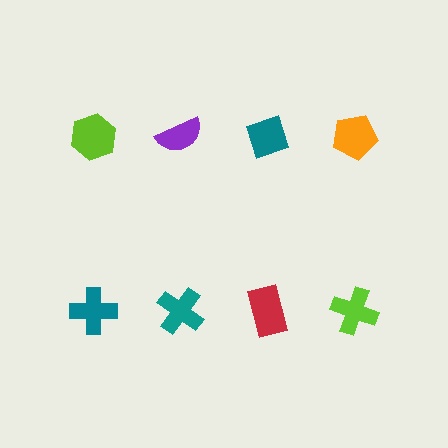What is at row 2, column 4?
A lime cross.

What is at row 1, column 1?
A lime hexagon.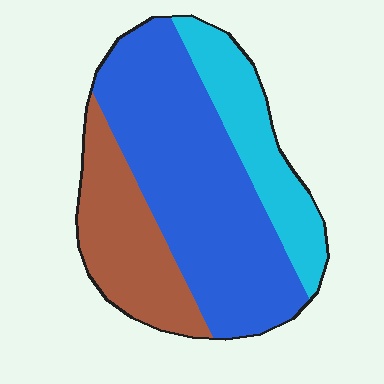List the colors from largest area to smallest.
From largest to smallest: blue, brown, cyan.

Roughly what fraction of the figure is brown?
Brown takes up about one quarter (1/4) of the figure.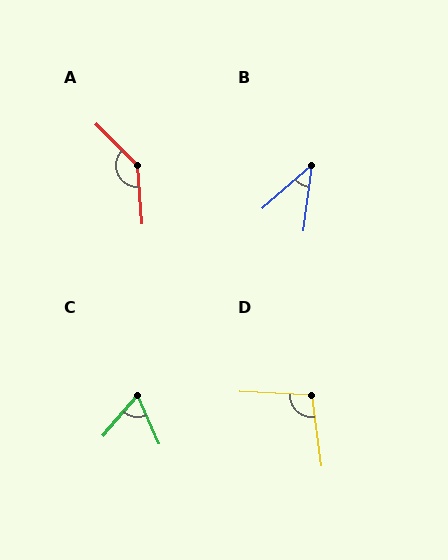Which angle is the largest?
A, at approximately 139 degrees.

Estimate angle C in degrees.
Approximately 65 degrees.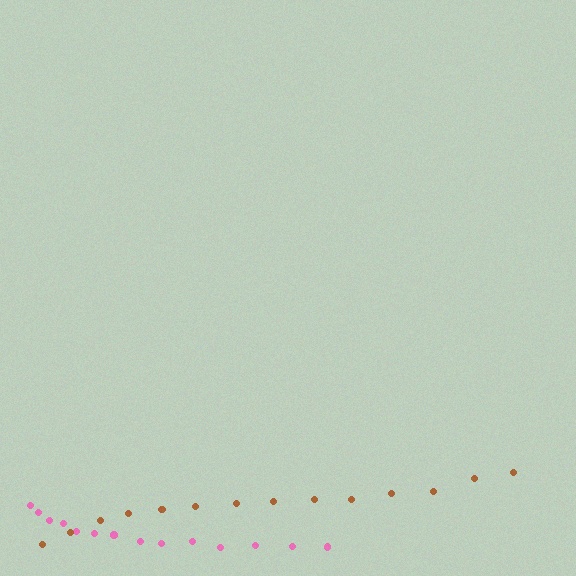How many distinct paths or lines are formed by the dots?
There are 2 distinct paths.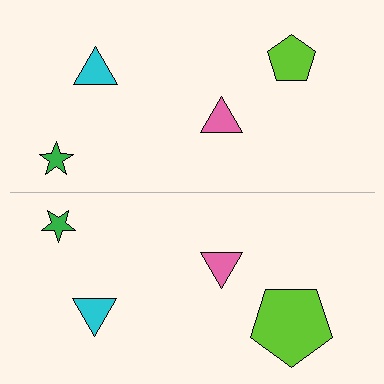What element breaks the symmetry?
The lime pentagon on the bottom side has a different size than its mirror counterpart.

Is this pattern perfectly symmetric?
No, the pattern is not perfectly symmetric. The lime pentagon on the bottom side has a different size than its mirror counterpart.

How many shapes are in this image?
There are 8 shapes in this image.